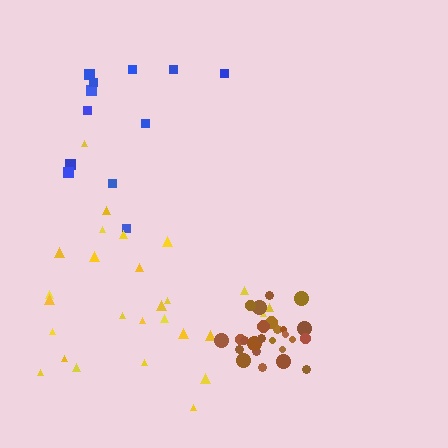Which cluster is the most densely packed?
Brown.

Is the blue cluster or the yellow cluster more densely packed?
Yellow.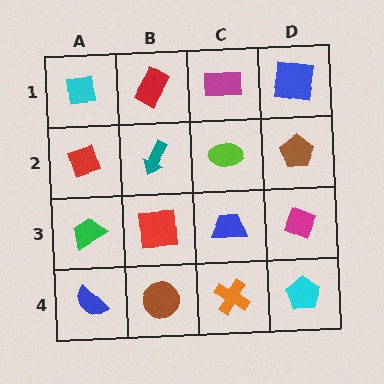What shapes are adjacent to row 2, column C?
A magenta rectangle (row 1, column C), a blue trapezoid (row 3, column C), a teal arrow (row 2, column B), a brown pentagon (row 2, column D).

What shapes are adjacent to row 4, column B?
A red square (row 3, column B), a blue semicircle (row 4, column A), an orange cross (row 4, column C).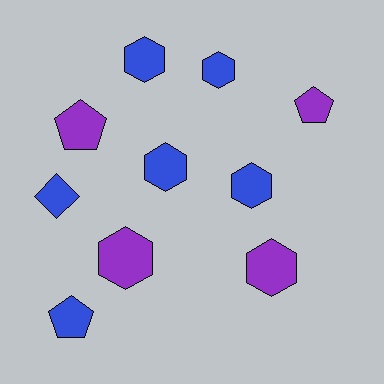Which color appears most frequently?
Blue, with 6 objects.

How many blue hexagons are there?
There are 4 blue hexagons.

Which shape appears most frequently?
Hexagon, with 6 objects.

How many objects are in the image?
There are 10 objects.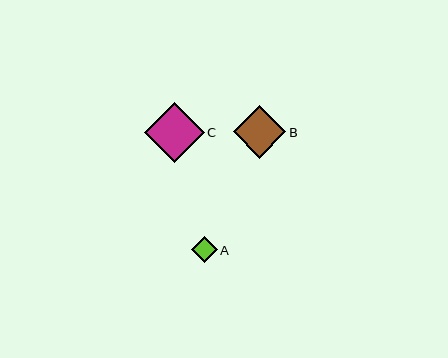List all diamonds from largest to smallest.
From largest to smallest: C, B, A.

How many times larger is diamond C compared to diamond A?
Diamond C is approximately 2.3 times the size of diamond A.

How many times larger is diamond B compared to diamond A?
Diamond B is approximately 2.1 times the size of diamond A.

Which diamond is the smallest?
Diamond A is the smallest with a size of approximately 26 pixels.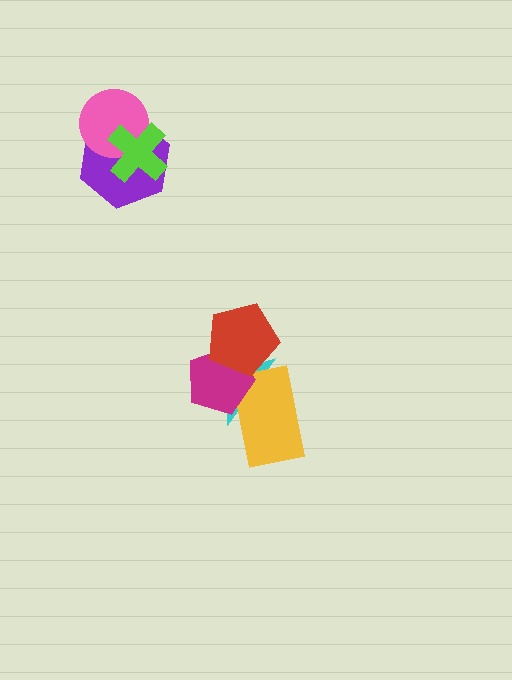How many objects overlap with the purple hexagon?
2 objects overlap with the purple hexagon.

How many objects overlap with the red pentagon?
2 objects overlap with the red pentagon.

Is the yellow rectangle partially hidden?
Yes, it is partially covered by another shape.